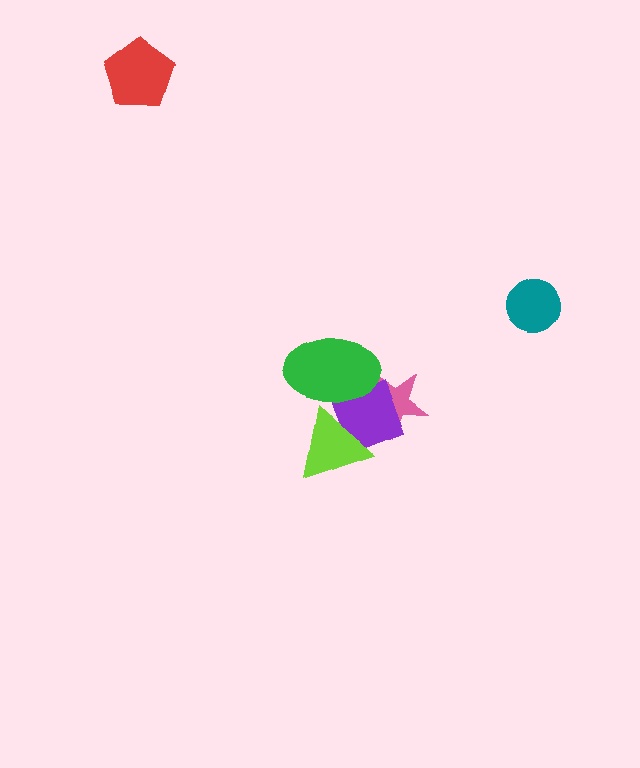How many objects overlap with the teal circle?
0 objects overlap with the teal circle.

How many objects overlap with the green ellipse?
3 objects overlap with the green ellipse.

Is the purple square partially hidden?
Yes, it is partially covered by another shape.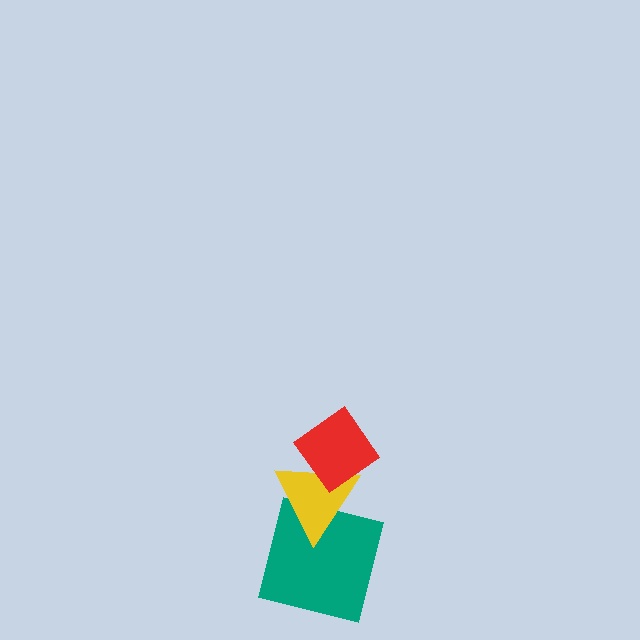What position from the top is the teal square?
The teal square is 3rd from the top.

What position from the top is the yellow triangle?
The yellow triangle is 2nd from the top.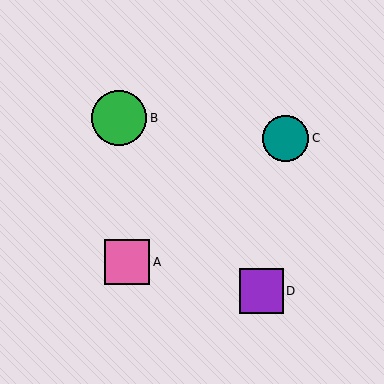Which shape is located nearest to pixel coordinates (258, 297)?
The purple square (labeled D) at (261, 291) is nearest to that location.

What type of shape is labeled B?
Shape B is a green circle.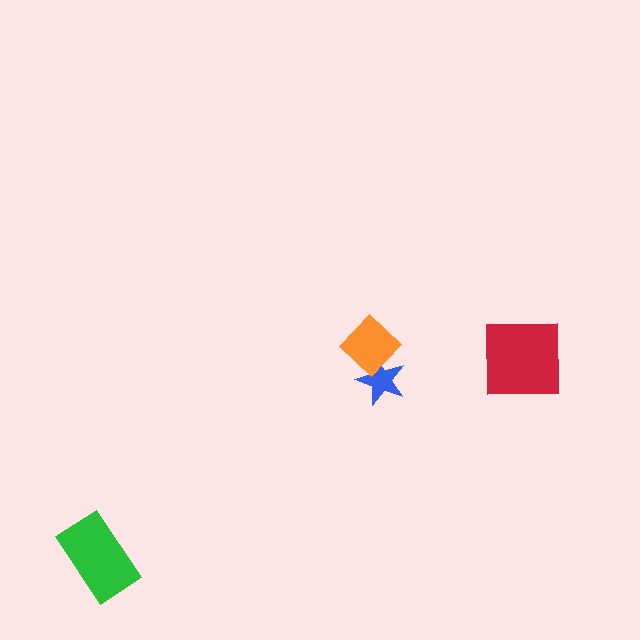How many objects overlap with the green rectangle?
0 objects overlap with the green rectangle.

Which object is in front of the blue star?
The orange diamond is in front of the blue star.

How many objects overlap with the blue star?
1 object overlaps with the blue star.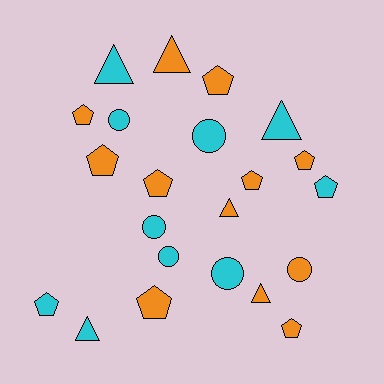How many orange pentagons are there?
There are 8 orange pentagons.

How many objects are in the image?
There are 22 objects.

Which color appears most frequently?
Orange, with 12 objects.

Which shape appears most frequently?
Pentagon, with 10 objects.